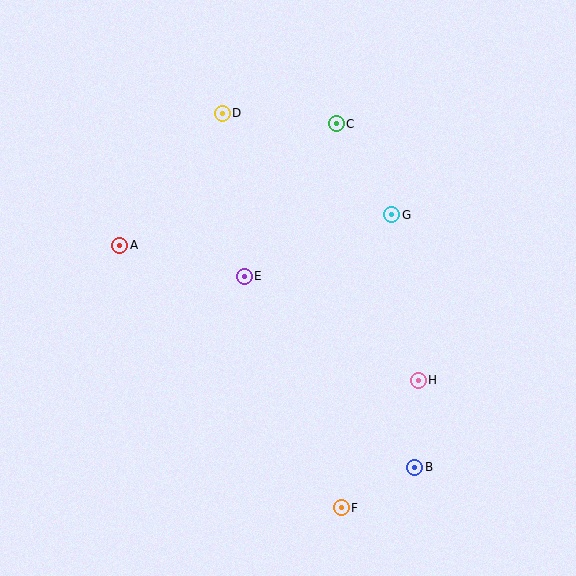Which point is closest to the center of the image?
Point E at (244, 276) is closest to the center.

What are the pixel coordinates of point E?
Point E is at (244, 276).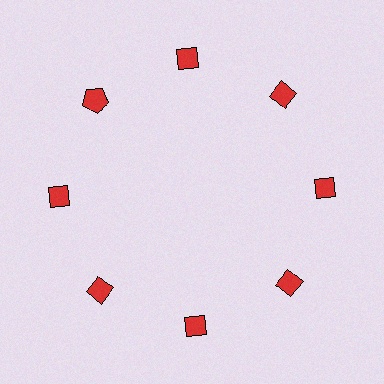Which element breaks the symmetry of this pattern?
The red pentagon at roughly the 10 o'clock position breaks the symmetry. All other shapes are red diamonds.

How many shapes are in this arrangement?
There are 8 shapes arranged in a ring pattern.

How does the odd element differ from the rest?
It has a different shape: pentagon instead of diamond.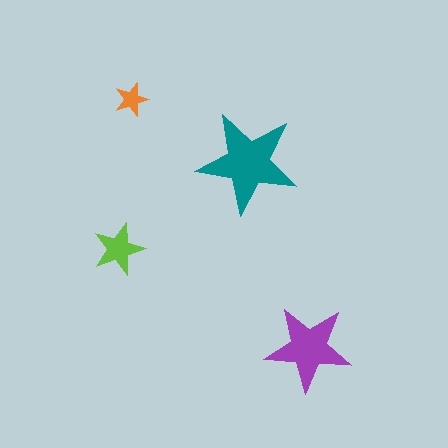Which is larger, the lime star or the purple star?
The purple one.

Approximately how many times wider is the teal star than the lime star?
About 2 times wider.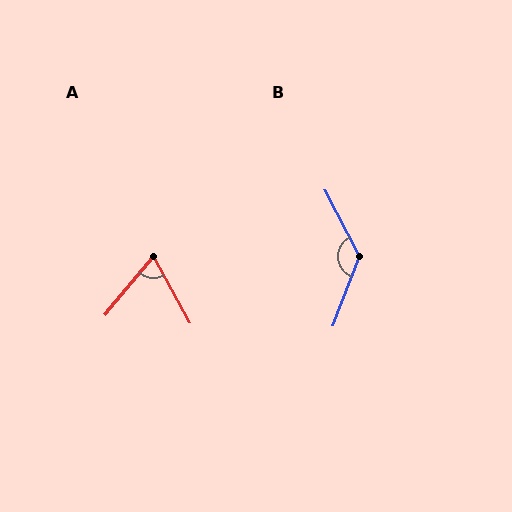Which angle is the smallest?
A, at approximately 69 degrees.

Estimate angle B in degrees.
Approximately 132 degrees.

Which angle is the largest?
B, at approximately 132 degrees.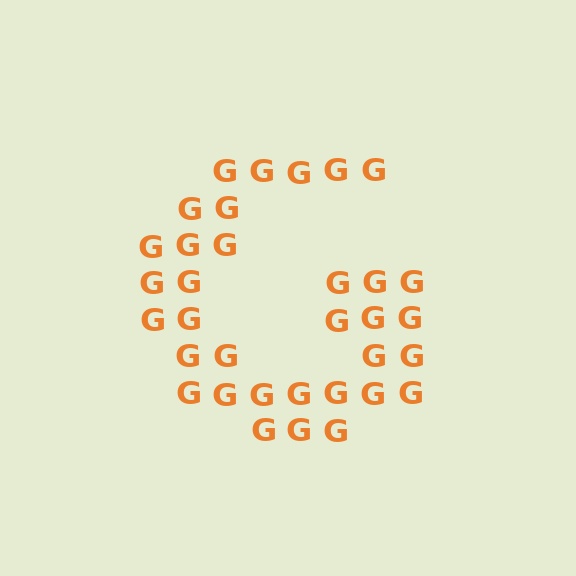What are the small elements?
The small elements are letter G's.